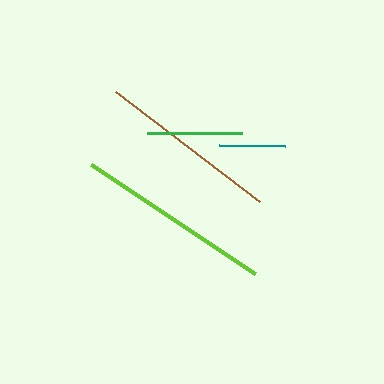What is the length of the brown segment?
The brown segment is approximately 181 pixels long.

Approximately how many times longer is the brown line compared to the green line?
The brown line is approximately 1.9 times the length of the green line.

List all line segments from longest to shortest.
From longest to shortest: lime, brown, green, teal.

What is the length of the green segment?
The green segment is approximately 95 pixels long.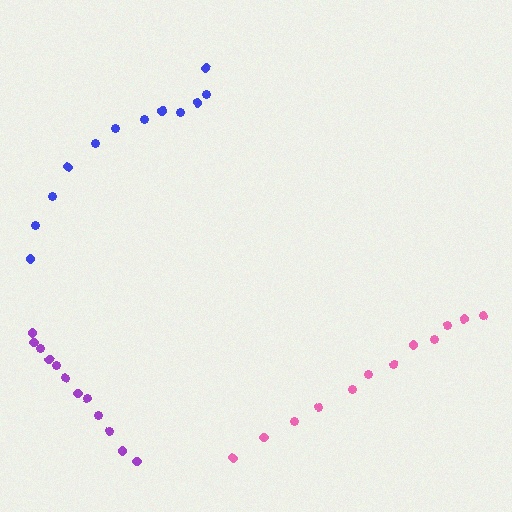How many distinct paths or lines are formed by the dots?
There are 3 distinct paths.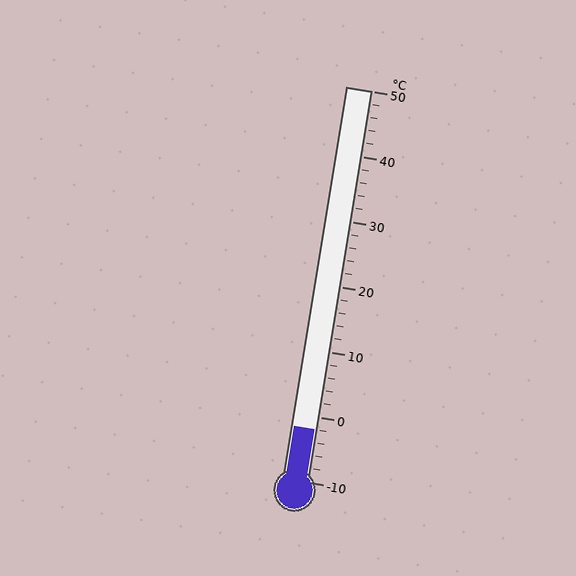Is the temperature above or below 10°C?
The temperature is below 10°C.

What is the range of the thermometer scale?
The thermometer scale ranges from -10°C to 50°C.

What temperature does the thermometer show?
The thermometer shows approximately -2°C.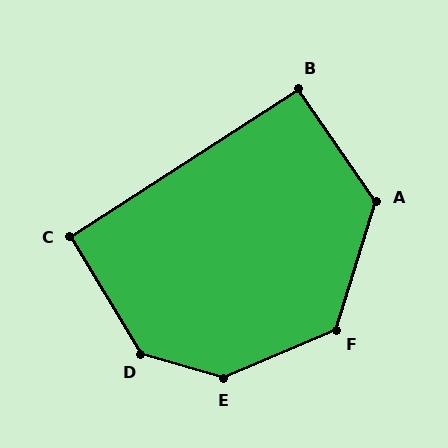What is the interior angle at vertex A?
Approximately 128 degrees (obtuse).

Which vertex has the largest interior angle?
E, at approximately 140 degrees.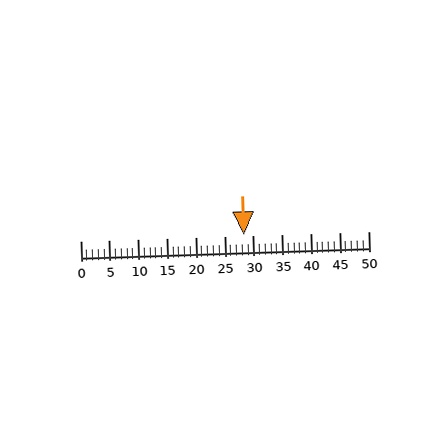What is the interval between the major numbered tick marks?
The major tick marks are spaced 5 units apart.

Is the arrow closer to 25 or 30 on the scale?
The arrow is closer to 30.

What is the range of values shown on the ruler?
The ruler shows values from 0 to 50.